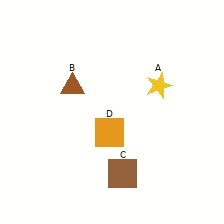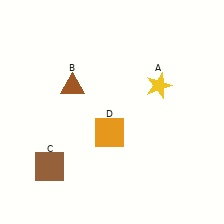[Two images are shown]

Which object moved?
The brown square (C) moved left.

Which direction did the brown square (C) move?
The brown square (C) moved left.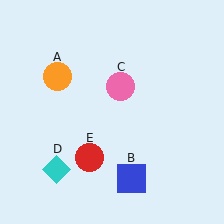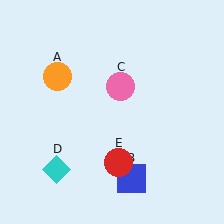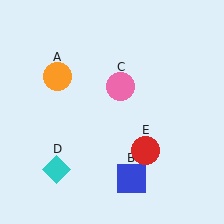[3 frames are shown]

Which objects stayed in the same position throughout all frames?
Orange circle (object A) and blue square (object B) and pink circle (object C) and cyan diamond (object D) remained stationary.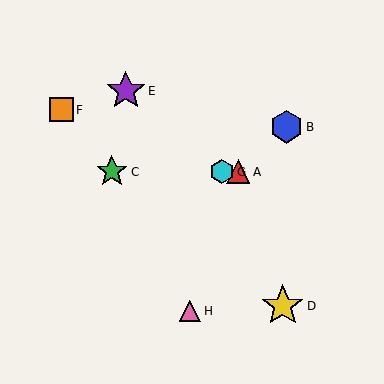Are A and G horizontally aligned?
Yes, both are at y≈172.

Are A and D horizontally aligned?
No, A is at y≈172 and D is at y≈306.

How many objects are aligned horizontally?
3 objects (A, C, G) are aligned horizontally.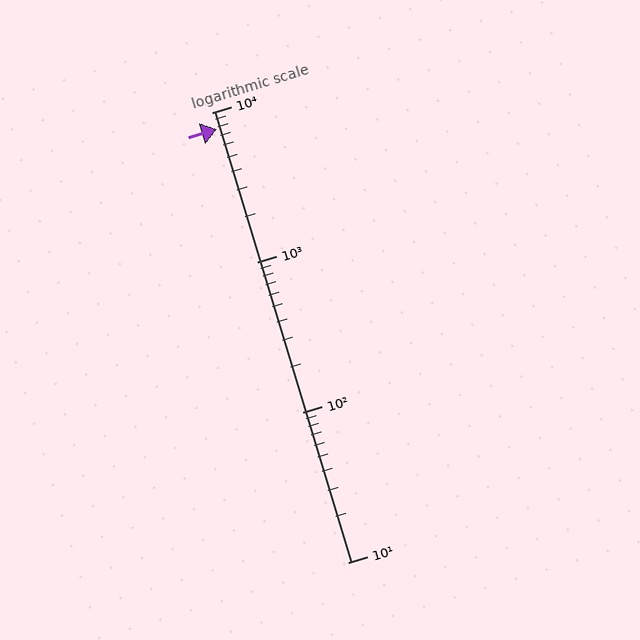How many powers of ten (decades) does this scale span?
The scale spans 3 decades, from 10 to 10000.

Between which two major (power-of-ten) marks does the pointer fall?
The pointer is between 1000 and 10000.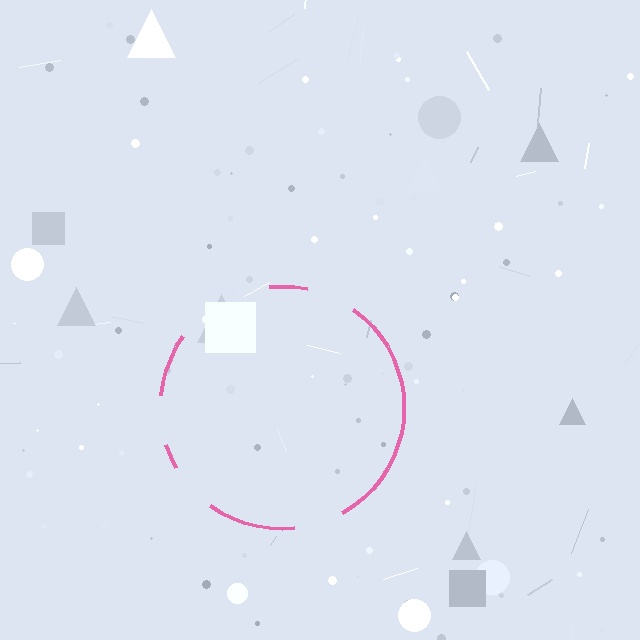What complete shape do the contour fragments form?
The contour fragments form a circle.